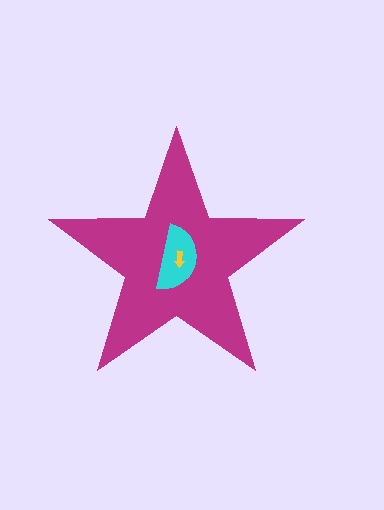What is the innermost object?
The yellow arrow.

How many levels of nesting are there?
3.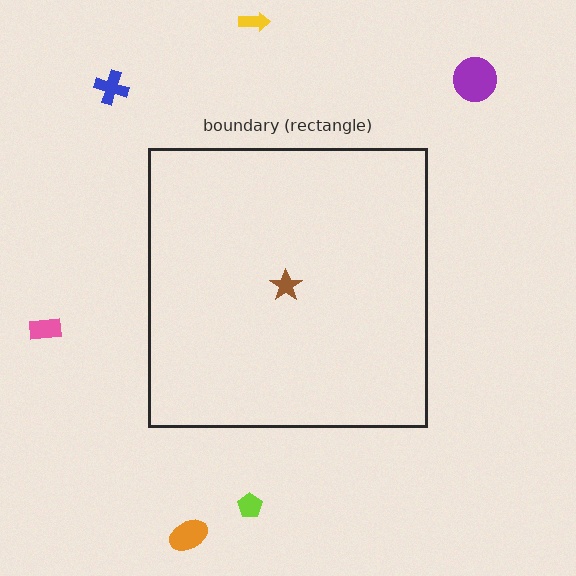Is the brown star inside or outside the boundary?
Inside.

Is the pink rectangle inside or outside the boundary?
Outside.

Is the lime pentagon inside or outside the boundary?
Outside.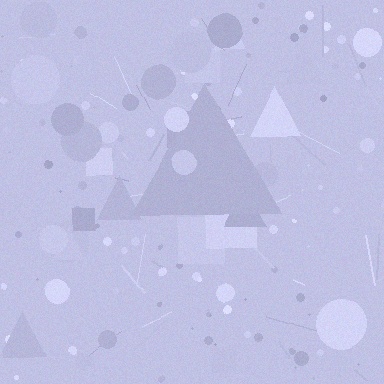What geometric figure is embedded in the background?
A triangle is embedded in the background.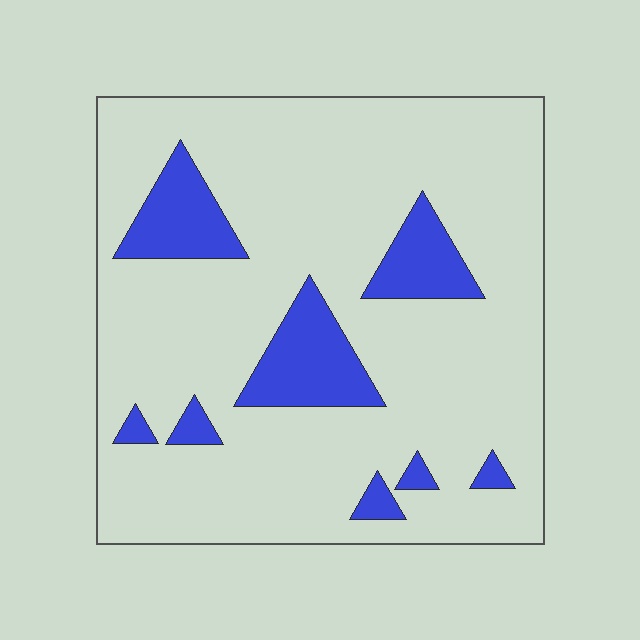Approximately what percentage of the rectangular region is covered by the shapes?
Approximately 15%.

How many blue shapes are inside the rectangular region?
8.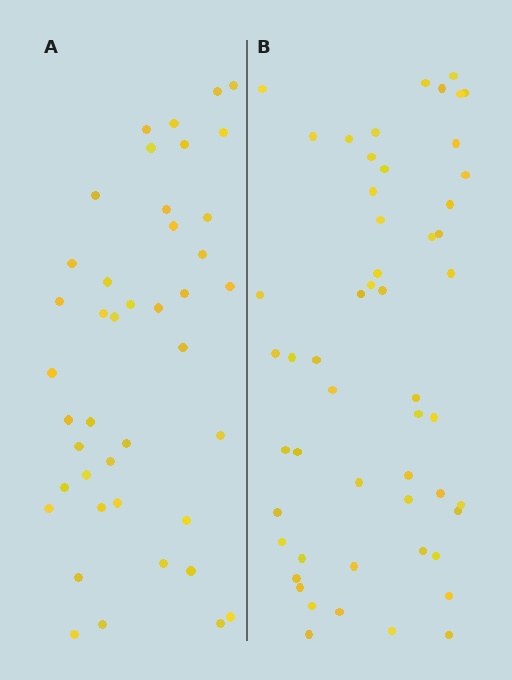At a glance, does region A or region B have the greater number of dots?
Region B (the right region) has more dots.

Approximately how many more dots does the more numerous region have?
Region B has roughly 12 or so more dots than region A.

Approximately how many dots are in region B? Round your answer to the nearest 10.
About 50 dots. (The exact count is 53, which rounds to 50.)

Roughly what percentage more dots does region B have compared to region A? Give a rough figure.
About 25% more.